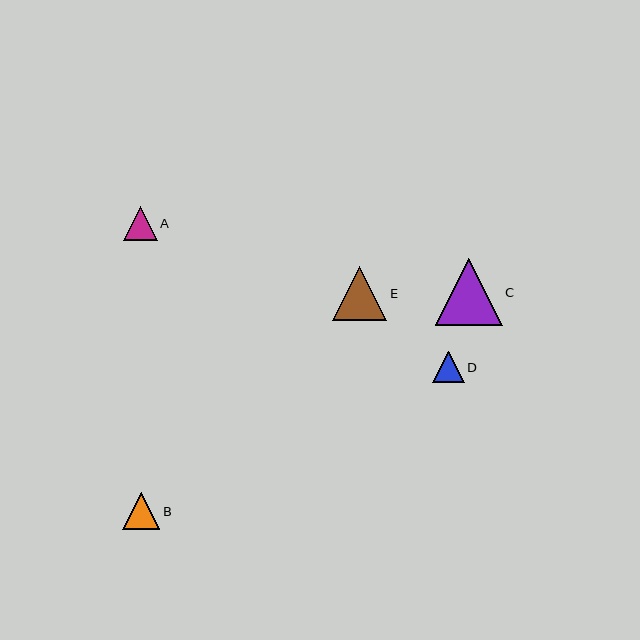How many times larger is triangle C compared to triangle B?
Triangle C is approximately 1.8 times the size of triangle B.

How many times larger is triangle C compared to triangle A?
Triangle C is approximately 2.0 times the size of triangle A.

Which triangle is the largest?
Triangle C is the largest with a size of approximately 67 pixels.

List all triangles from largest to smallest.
From largest to smallest: C, E, B, A, D.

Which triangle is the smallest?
Triangle D is the smallest with a size of approximately 31 pixels.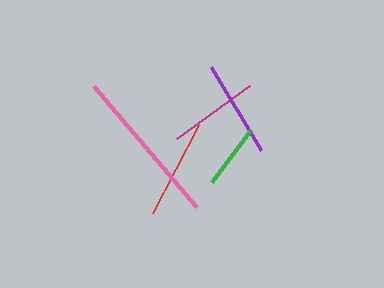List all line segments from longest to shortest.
From longest to shortest: pink, red, purple, magenta, green.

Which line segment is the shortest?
The green line is the shortest at approximately 65 pixels.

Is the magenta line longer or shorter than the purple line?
The purple line is longer than the magenta line.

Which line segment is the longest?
The pink line is the longest at approximately 159 pixels.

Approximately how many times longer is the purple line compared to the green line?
The purple line is approximately 1.5 times the length of the green line.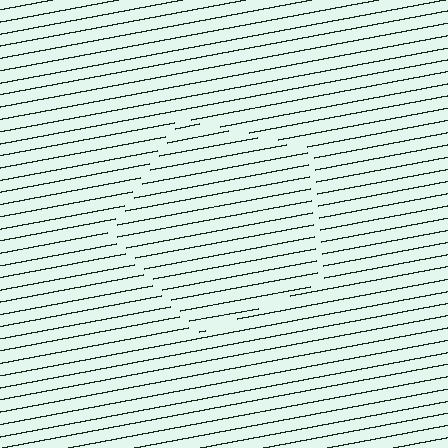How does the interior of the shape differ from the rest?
The interior of the shape contains the same grating, shifted by half a period — the contour is defined by the phase discontinuity where line-ends from the inner and outer gratings abut.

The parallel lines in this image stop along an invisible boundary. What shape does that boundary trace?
An illusory pentagon. The interior of the shape contains the same grating, shifted by half a period — the contour is defined by the phase discontinuity where line-ends from the inner and outer gratings abut.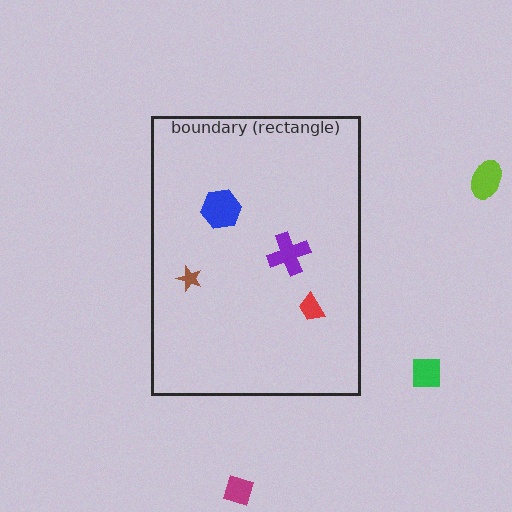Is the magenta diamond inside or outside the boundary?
Outside.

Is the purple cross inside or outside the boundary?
Inside.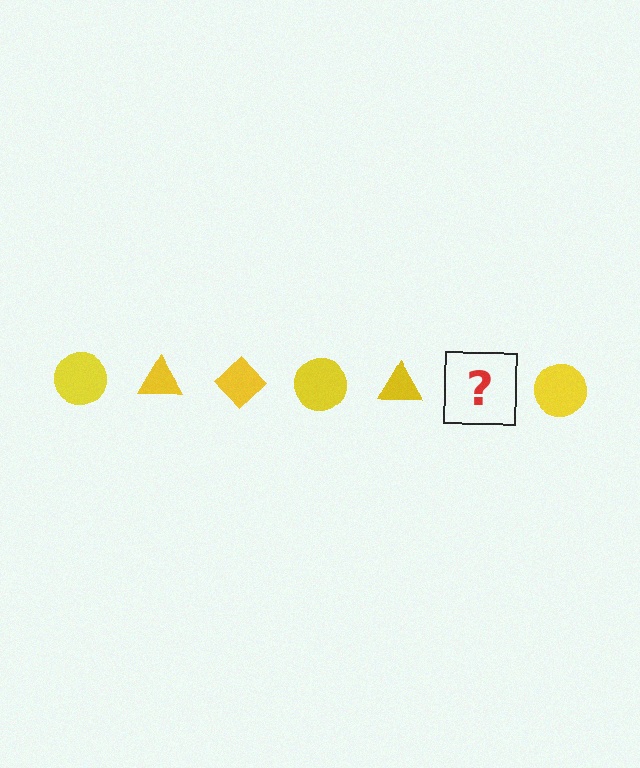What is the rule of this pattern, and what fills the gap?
The rule is that the pattern cycles through circle, triangle, diamond shapes in yellow. The gap should be filled with a yellow diamond.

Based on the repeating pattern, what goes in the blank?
The blank should be a yellow diamond.